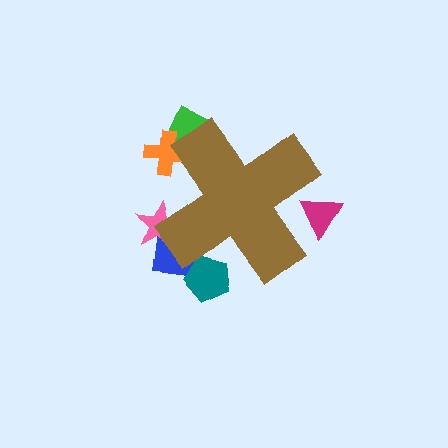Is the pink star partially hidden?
Yes, the pink star is partially hidden behind the brown cross.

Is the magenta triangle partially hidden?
Yes, the magenta triangle is partially hidden behind the brown cross.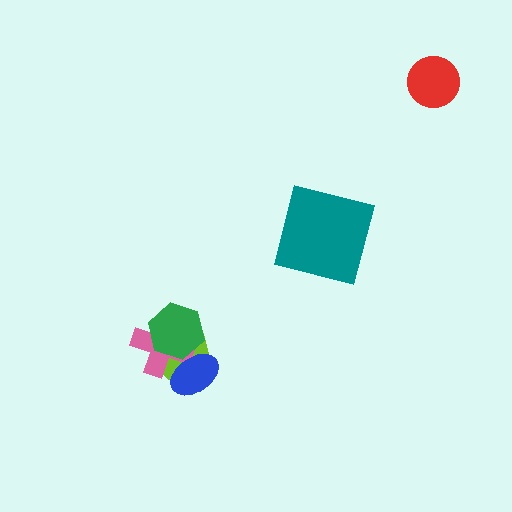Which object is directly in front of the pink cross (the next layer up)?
The green hexagon is directly in front of the pink cross.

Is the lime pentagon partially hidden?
Yes, it is partially covered by another shape.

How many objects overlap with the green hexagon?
3 objects overlap with the green hexagon.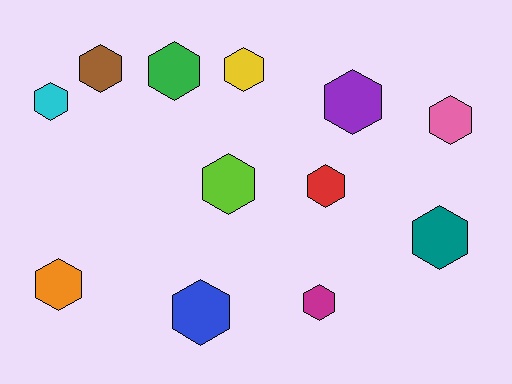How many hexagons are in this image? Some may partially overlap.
There are 12 hexagons.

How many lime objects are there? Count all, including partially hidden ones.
There is 1 lime object.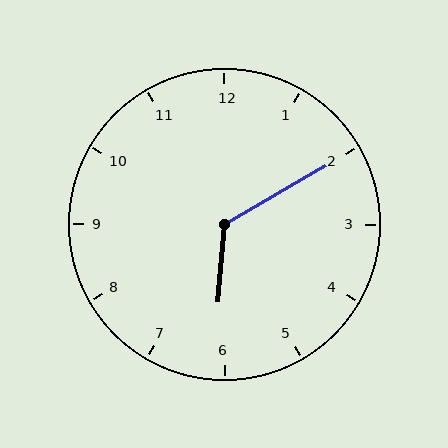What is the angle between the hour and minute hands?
Approximately 125 degrees.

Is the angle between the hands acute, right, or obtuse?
It is obtuse.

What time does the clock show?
6:10.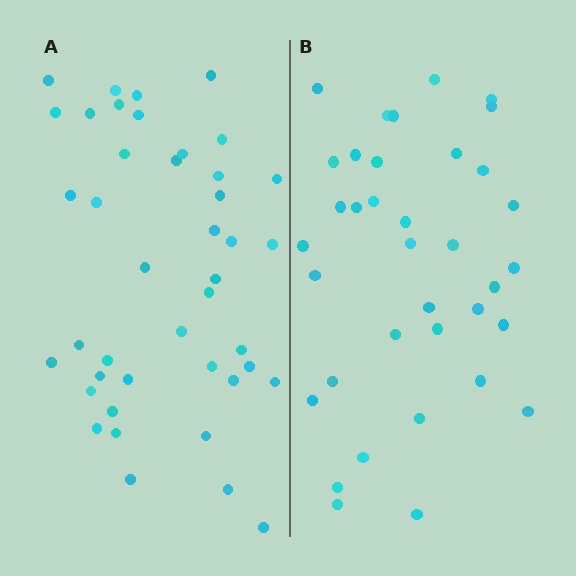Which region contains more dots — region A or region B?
Region A (the left region) has more dots.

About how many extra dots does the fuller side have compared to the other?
Region A has about 6 more dots than region B.